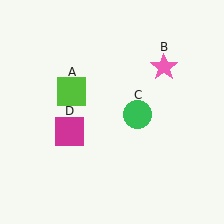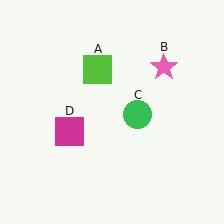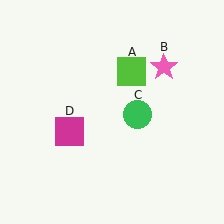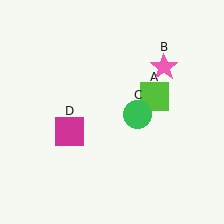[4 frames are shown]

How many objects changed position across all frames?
1 object changed position: lime square (object A).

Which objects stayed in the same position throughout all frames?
Pink star (object B) and green circle (object C) and magenta square (object D) remained stationary.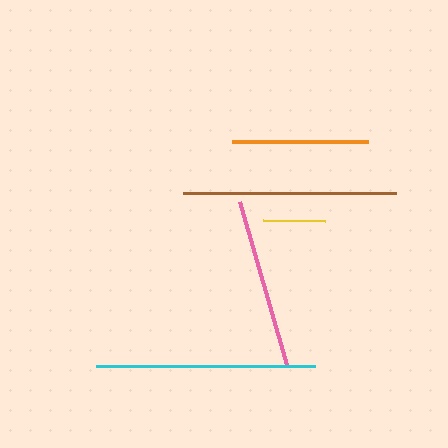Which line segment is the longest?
The cyan line is the longest at approximately 219 pixels.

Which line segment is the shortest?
The yellow line is the shortest at approximately 62 pixels.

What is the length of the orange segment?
The orange segment is approximately 135 pixels long.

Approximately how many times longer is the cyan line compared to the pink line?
The cyan line is approximately 1.3 times the length of the pink line.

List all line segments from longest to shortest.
From longest to shortest: cyan, brown, pink, orange, yellow.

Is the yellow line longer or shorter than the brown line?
The brown line is longer than the yellow line.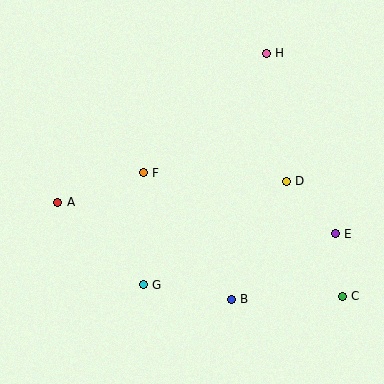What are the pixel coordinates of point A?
Point A is at (58, 202).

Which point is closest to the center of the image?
Point F at (143, 173) is closest to the center.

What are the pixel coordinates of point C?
Point C is at (342, 296).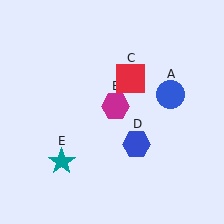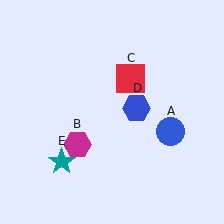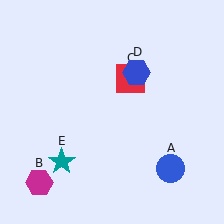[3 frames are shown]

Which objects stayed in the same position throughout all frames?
Red square (object C) and teal star (object E) remained stationary.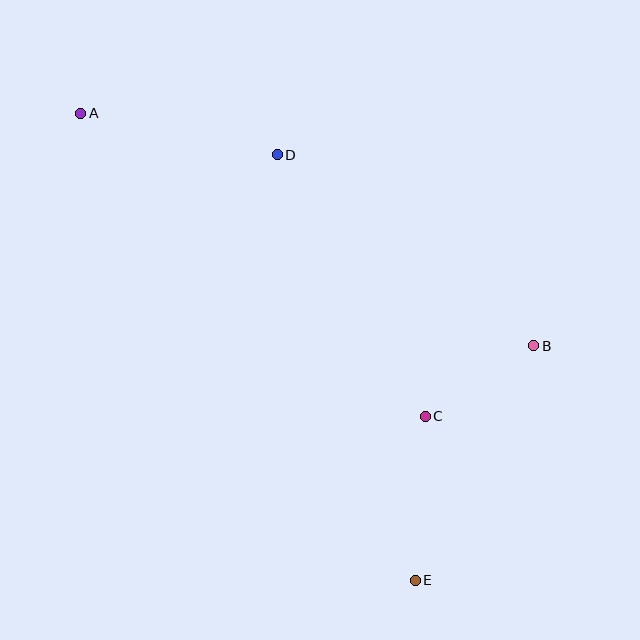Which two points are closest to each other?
Points B and C are closest to each other.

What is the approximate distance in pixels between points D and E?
The distance between D and E is approximately 448 pixels.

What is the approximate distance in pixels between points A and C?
The distance between A and C is approximately 459 pixels.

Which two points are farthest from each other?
Points A and E are farthest from each other.